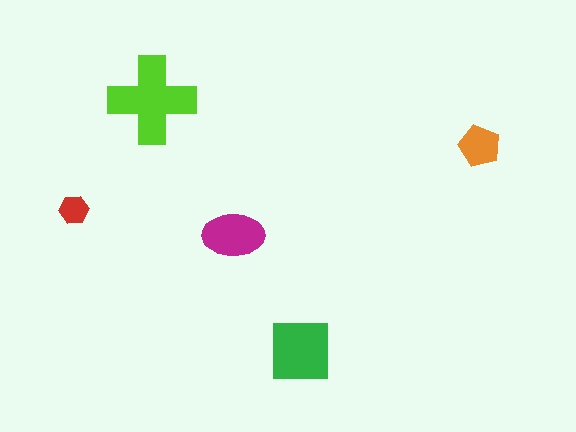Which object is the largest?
The lime cross.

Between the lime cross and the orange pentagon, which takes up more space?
The lime cross.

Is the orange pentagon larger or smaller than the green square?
Smaller.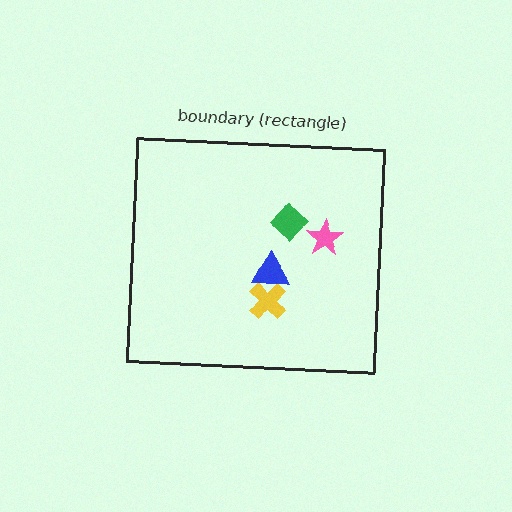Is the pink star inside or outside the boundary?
Inside.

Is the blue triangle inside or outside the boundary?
Inside.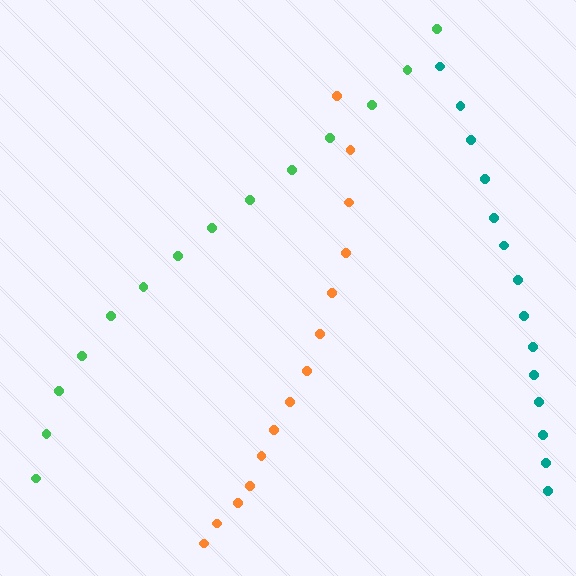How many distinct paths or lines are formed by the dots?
There are 3 distinct paths.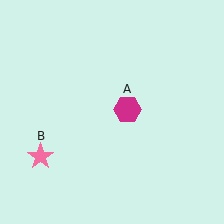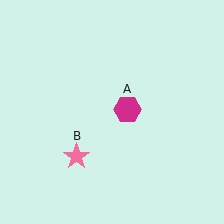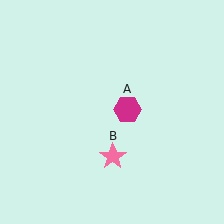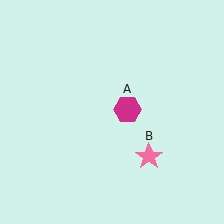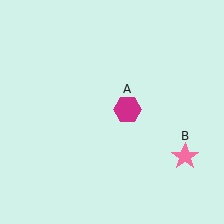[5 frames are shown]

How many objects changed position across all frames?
1 object changed position: pink star (object B).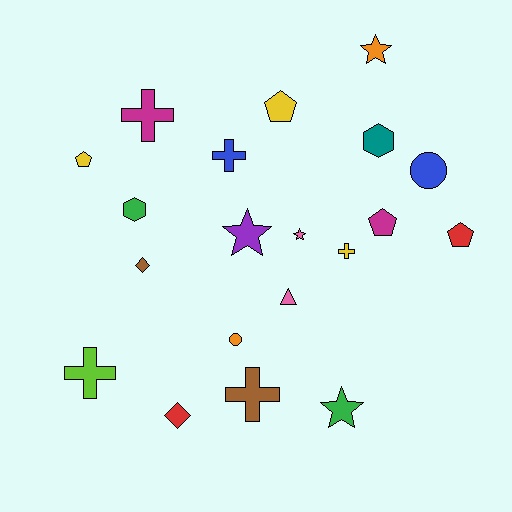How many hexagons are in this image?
There are 2 hexagons.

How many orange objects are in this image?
There are 2 orange objects.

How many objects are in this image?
There are 20 objects.